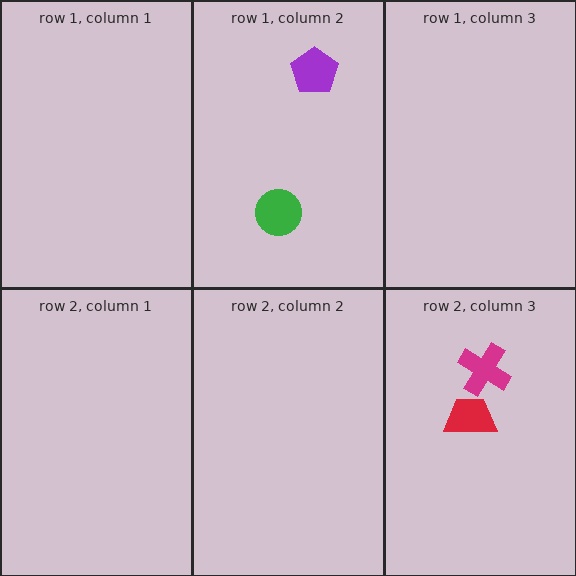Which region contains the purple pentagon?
The row 1, column 2 region.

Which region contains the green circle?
The row 1, column 2 region.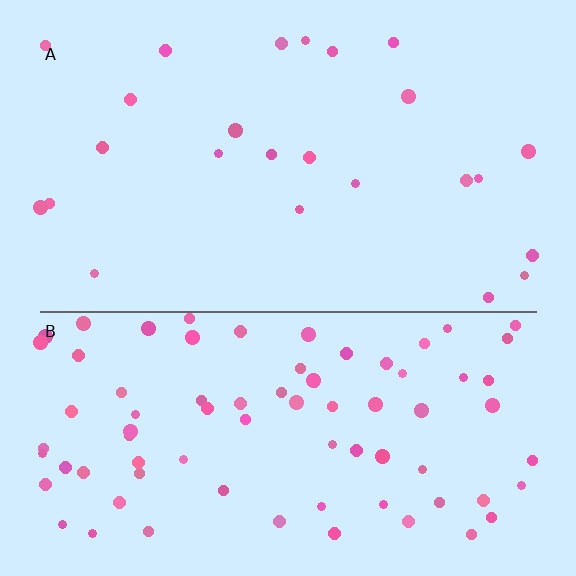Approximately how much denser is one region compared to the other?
Approximately 3.2× — region B over region A.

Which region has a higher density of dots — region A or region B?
B (the bottom).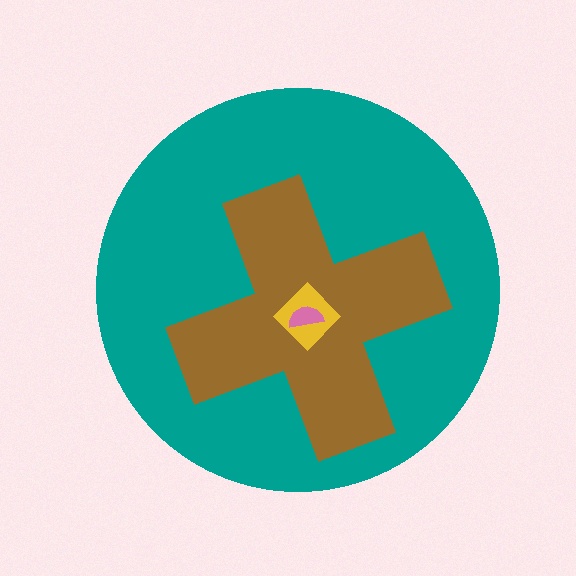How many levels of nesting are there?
4.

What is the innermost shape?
The pink semicircle.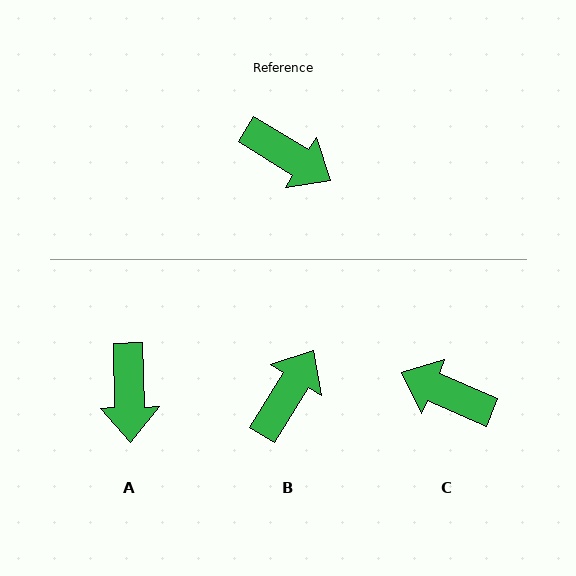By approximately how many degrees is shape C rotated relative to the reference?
Approximately 172 degrees clockwise.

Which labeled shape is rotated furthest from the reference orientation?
C, about 172 degrees away.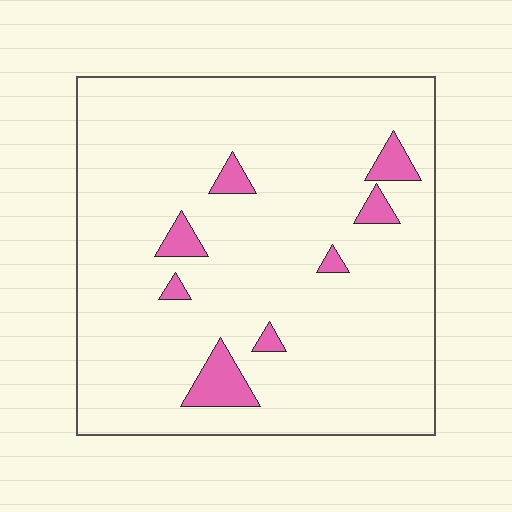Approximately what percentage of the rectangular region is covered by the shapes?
Approximately 5%.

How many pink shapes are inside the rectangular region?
8.